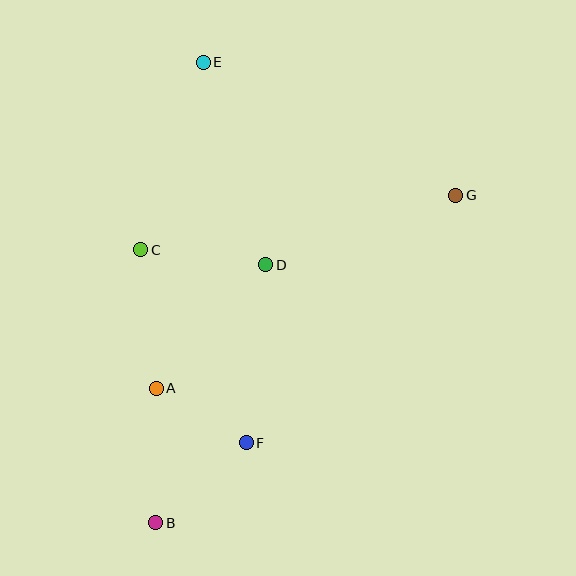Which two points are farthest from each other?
Points B and E are farthest from each other.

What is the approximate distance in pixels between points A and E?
The distance between A and E is approximately 330 pixels.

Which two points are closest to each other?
Points A and F are closest to each other.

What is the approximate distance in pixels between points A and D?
The distance between A and D is approximately 165 pixels.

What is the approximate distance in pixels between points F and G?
The distance between F and G is approximately 325 pixels.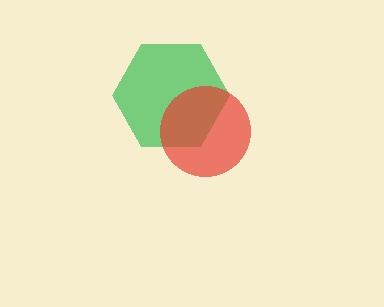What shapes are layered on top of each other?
The layered shapes are: a green hexagon, a red circle.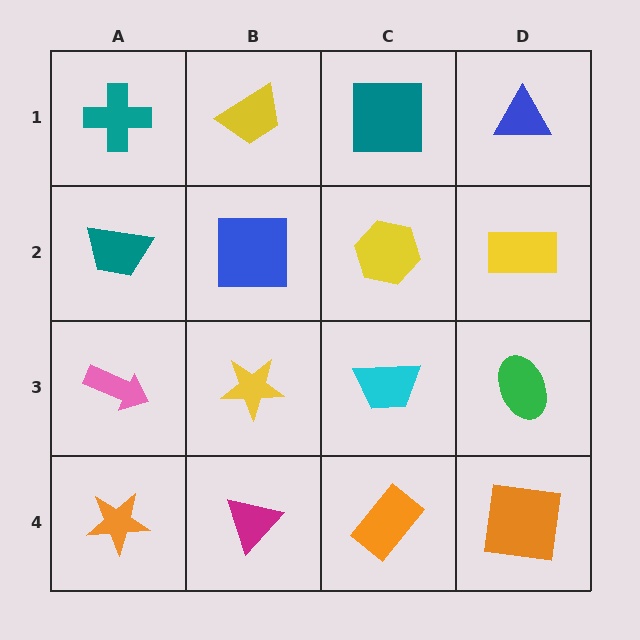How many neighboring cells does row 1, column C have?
3.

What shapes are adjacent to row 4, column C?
A cyan trapezoid (row 3, column C), a magenta triangle (row 4, column B), an orange square (row 4, column D).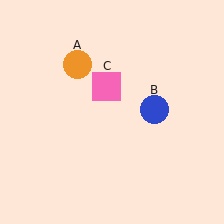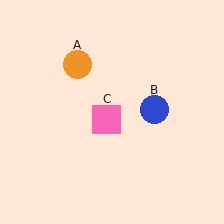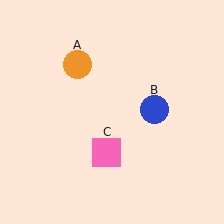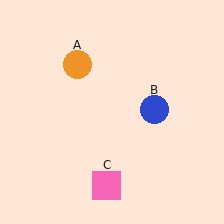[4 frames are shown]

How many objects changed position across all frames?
1 object changed position: pink square (object C).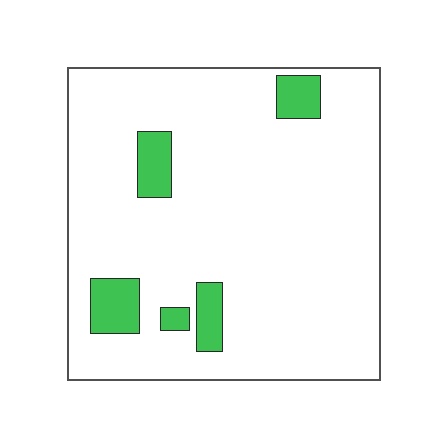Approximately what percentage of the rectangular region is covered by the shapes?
Approximately 10%.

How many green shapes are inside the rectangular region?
5.